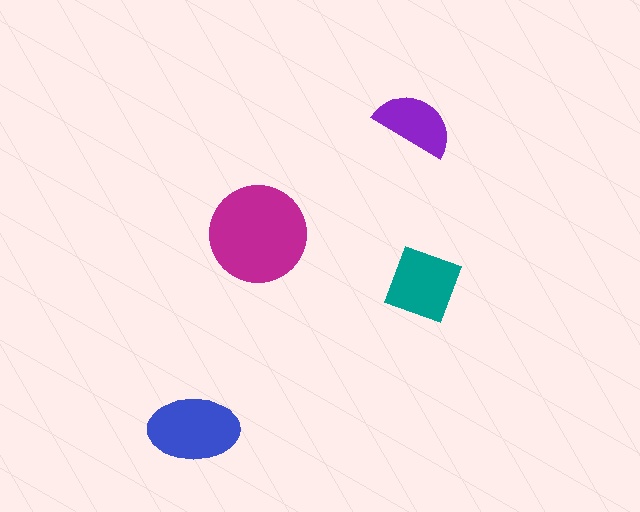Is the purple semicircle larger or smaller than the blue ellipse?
Smaller.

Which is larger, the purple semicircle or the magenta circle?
The magenta circle.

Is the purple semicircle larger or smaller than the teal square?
Smaller.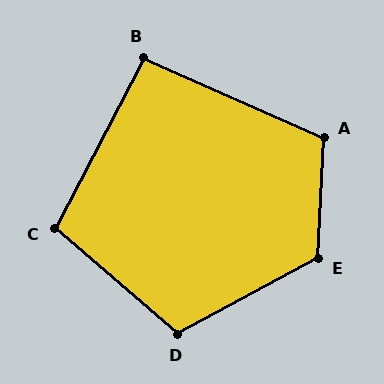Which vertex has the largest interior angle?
E, at approximately 121 degrees.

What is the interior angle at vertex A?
Approximately 111 degrees (obtuse).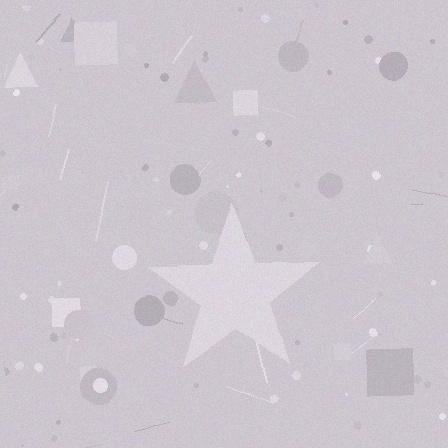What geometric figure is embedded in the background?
A star is embedded in the background.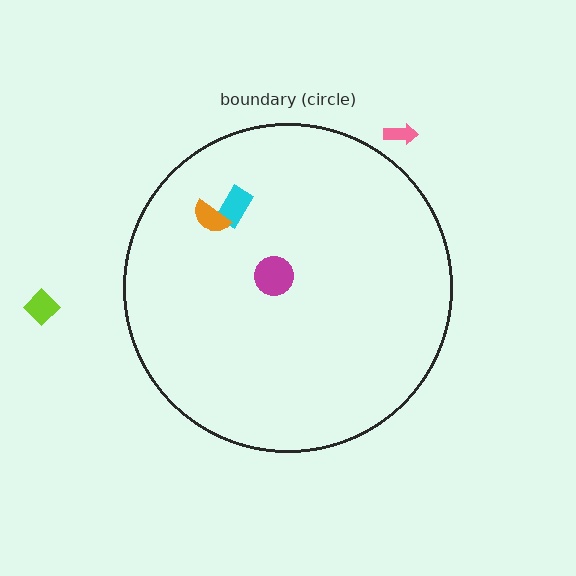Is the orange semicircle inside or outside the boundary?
Inside.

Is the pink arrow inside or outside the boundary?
Outside.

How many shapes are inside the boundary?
3 inside, 2 outside.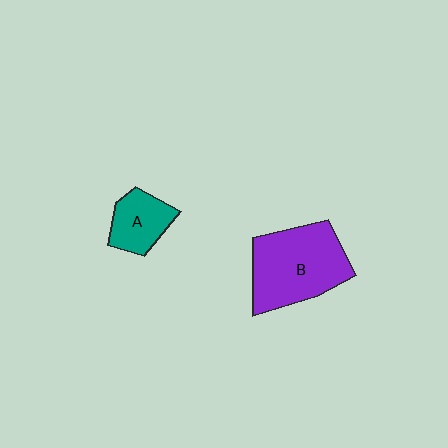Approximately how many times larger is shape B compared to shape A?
Approximately 2.2 times.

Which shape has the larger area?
Shape B (purple).